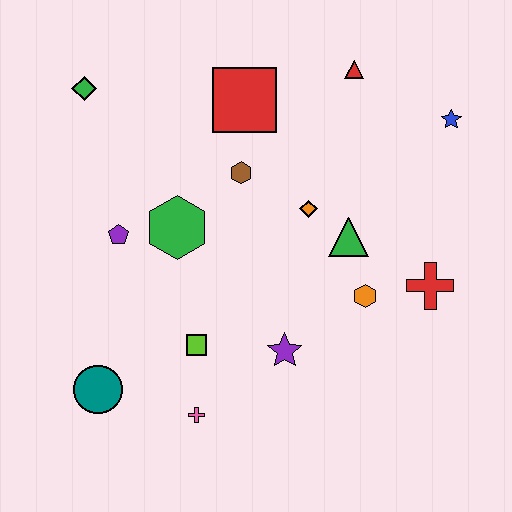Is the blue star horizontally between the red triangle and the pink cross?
No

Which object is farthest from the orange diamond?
The teal circle is farthest from the orange diamond.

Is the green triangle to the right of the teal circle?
Yes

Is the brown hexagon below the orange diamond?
No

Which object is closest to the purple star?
The lime square is closest to the purple star.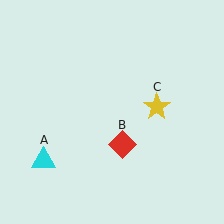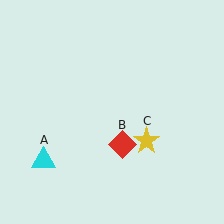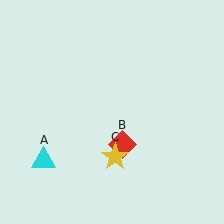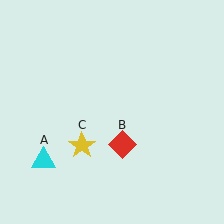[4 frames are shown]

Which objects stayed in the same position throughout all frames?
Cyan triangle (object A) and red diamond (object B) remained stationary.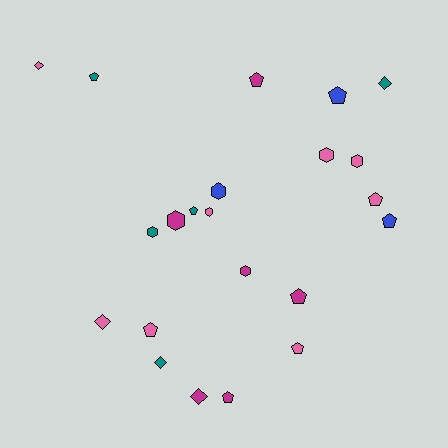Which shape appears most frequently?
Pentagon, with 10 objects.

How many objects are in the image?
There are 22 objects.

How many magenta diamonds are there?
There is 1 magenta diamond.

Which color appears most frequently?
Pink, with 8 objects.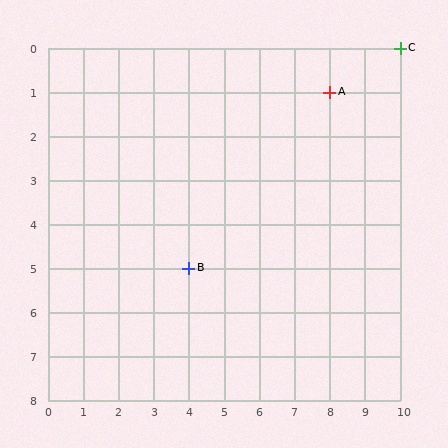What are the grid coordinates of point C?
Point C is at grid coordinates (10, 0).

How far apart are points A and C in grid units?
Points A and C are 2 columns and 1 row apart (about 2.2 grid units diagonally).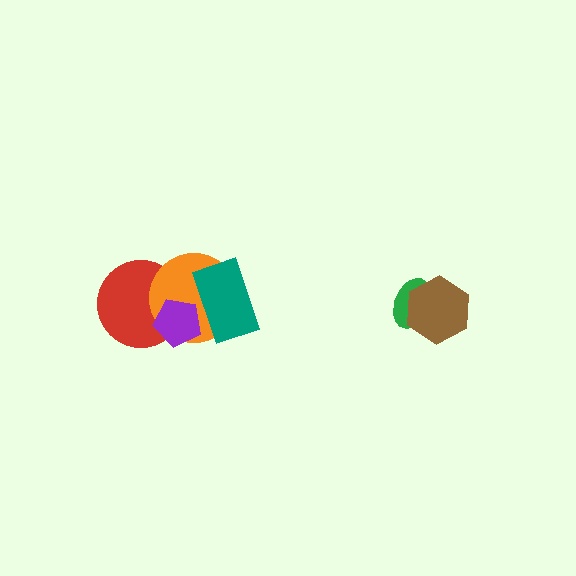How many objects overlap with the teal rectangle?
2 objects overlap with the teal rectangle.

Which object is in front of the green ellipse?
The brown hexagon is in front of the green ellipse.